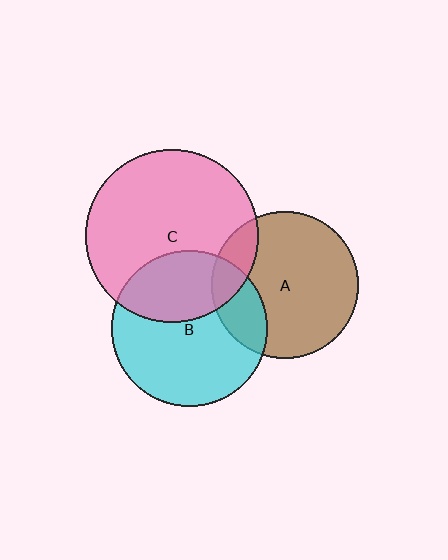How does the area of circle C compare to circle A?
Approximately 1.4 times.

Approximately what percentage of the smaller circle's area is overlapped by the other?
Approximately 15%.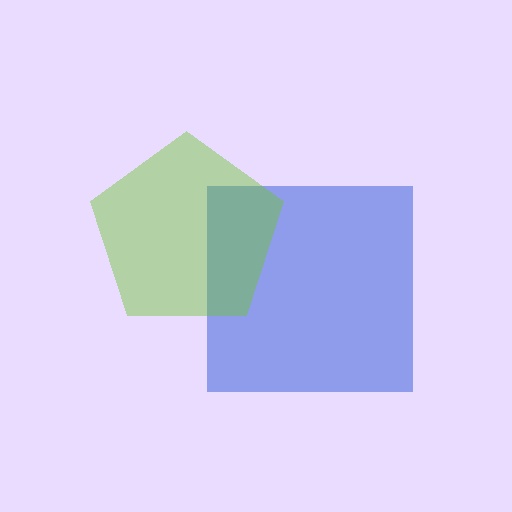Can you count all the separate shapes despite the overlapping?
Yes, there are 2 separate shapes.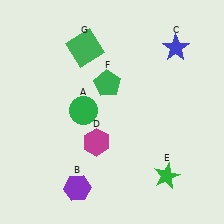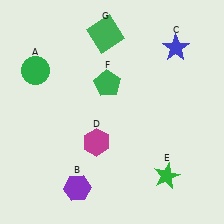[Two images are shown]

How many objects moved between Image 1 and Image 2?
2 objects moved between the two images.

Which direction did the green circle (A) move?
The green circle (A) moved left.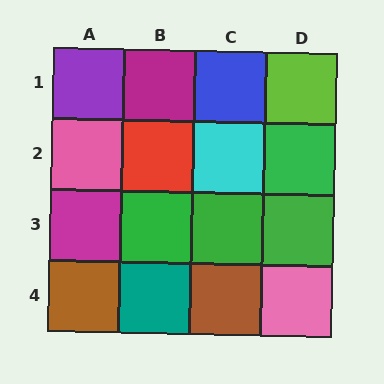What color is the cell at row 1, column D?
Lime.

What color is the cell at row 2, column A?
Pink.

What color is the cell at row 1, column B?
Magenta.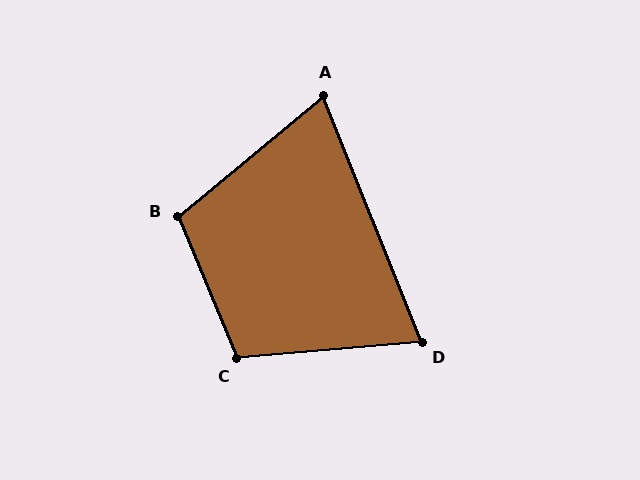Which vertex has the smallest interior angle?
A, at approximately 72 degrees.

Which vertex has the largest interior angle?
C, at approximately 108 degrees.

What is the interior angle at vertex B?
Approximately 107 degrees (obtuse).